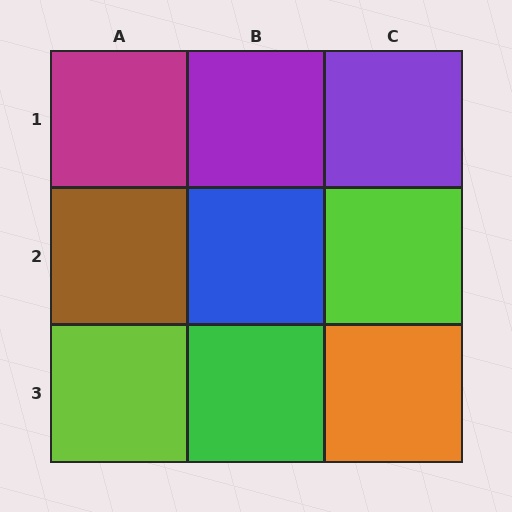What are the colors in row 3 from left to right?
Lime, green, orange.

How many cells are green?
1 cell is green.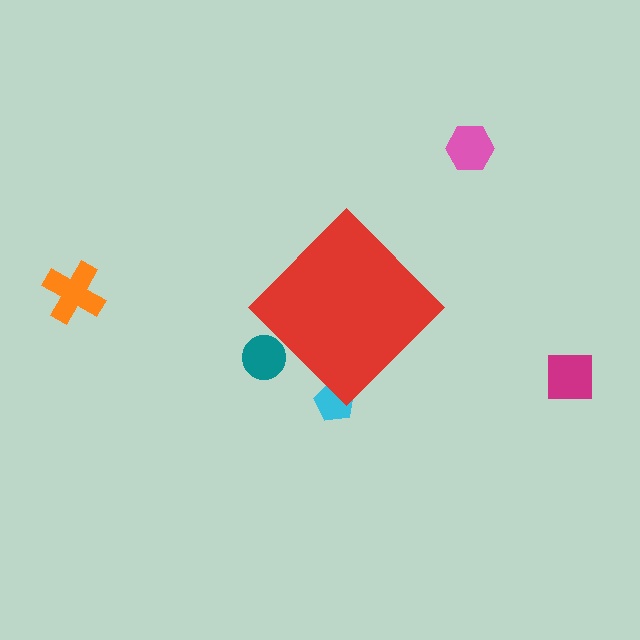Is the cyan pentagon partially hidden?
Yes, the cyan pentagon is partially hidden behind the red diamond.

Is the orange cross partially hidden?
No, the orange cross is fully visible.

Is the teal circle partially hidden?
Yes, the teal circle is partially hidden behind the red diamond.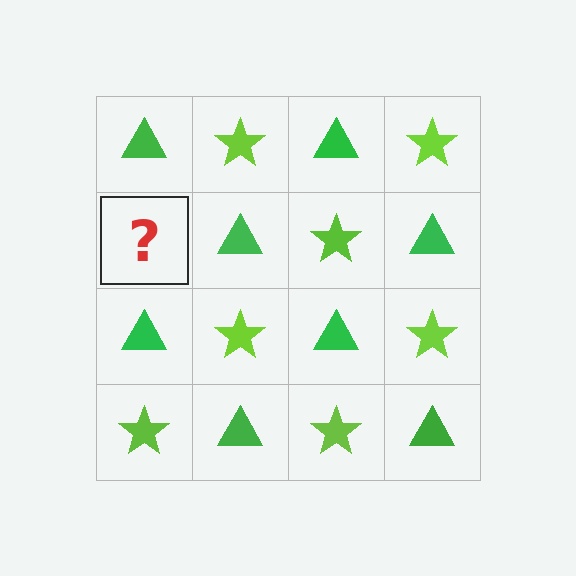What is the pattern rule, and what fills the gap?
The rule is that it alternates green triangle and lime star in a checkerboard pattern. The gap should be filled with a lime star.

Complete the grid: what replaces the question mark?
The question mark should be replaced with a lime star.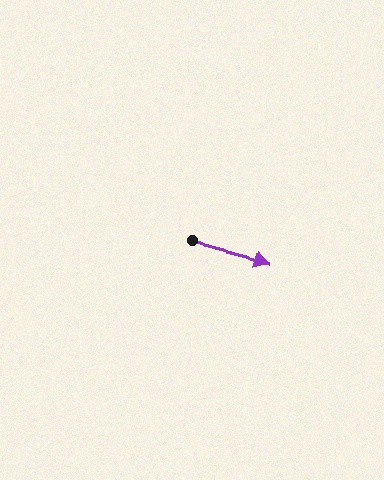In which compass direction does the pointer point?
East.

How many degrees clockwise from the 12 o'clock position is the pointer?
Approximately 105 degrees.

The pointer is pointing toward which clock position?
Roughly 3 o'clock.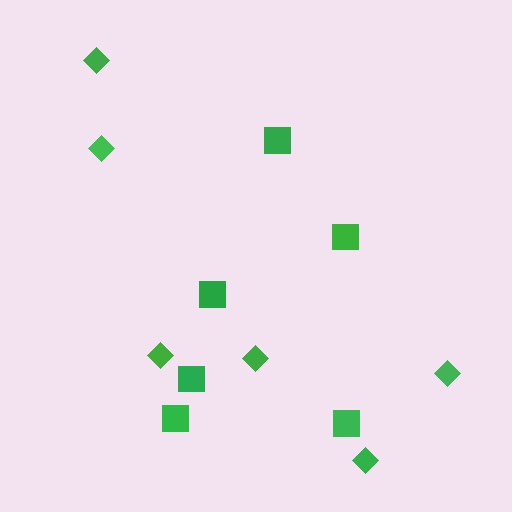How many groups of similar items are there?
There are 2 groups: one group of squares (6) and one group of diamonds (6).